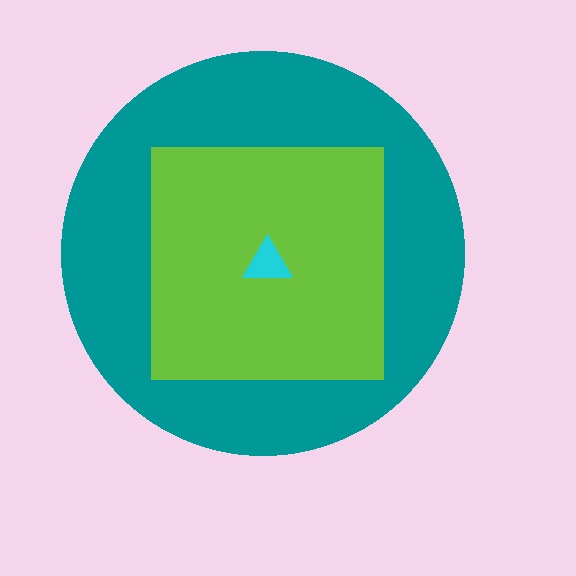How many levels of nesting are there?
3.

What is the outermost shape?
The teal circle.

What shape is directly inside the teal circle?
The lime square.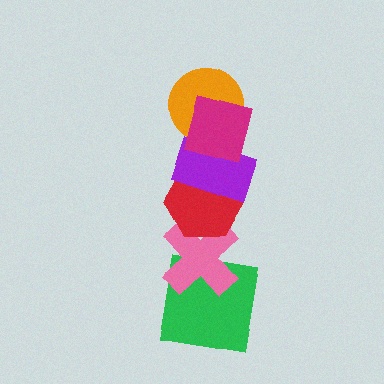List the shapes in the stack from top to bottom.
From top to bottom: the magenta square, the orange circle, the purple rectangle, the red hexagon, the pink cross, the green square.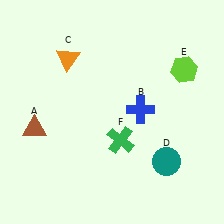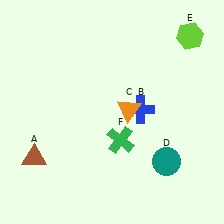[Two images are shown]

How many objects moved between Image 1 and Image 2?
3 objects moved between the two images.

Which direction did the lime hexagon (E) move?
The lime hexagon (E) moved up.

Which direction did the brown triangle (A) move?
The brown triangle (A) moved down.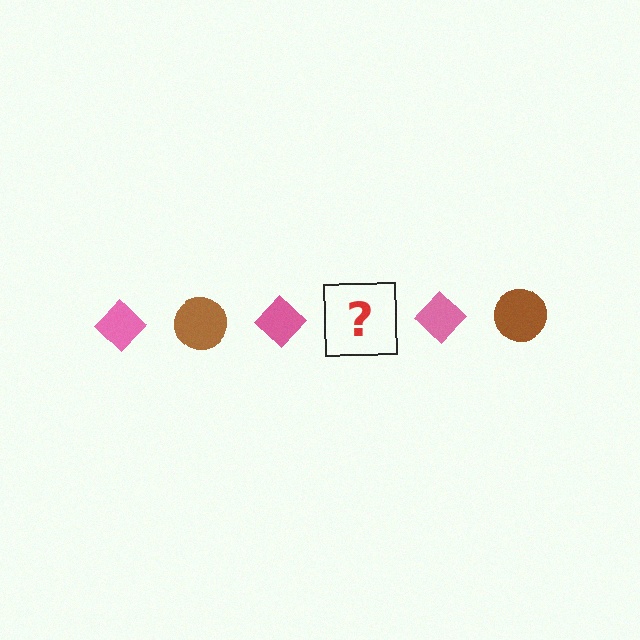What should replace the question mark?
The question mark should be replaced with a brown circle.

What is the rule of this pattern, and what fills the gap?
The rule is that the pattern alternates between pink diamond and brown circle. The gap should be filled with a brown circle.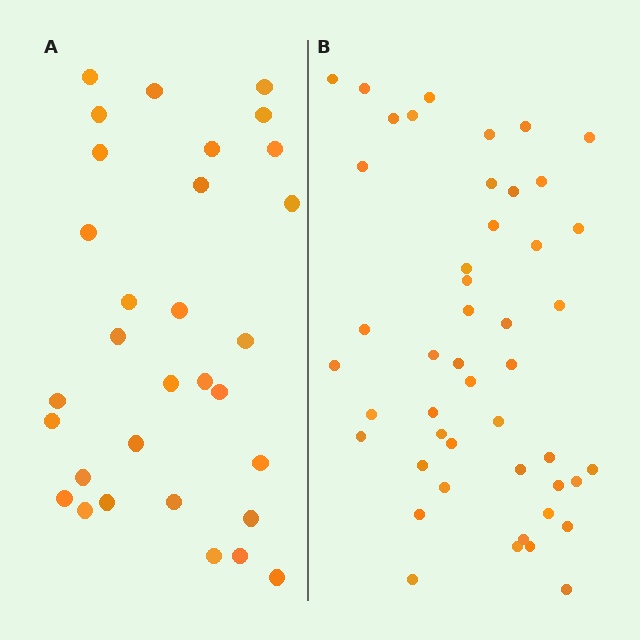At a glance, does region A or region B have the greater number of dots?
Region B (the right region) has more dots.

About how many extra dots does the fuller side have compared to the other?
Region B has approximately 15 more dots than region A.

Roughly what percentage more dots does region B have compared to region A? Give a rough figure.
About 50% more.